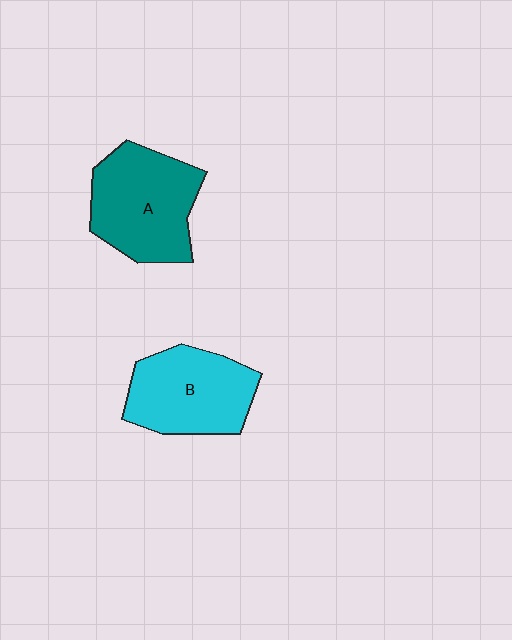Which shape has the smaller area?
Shape B (cyan).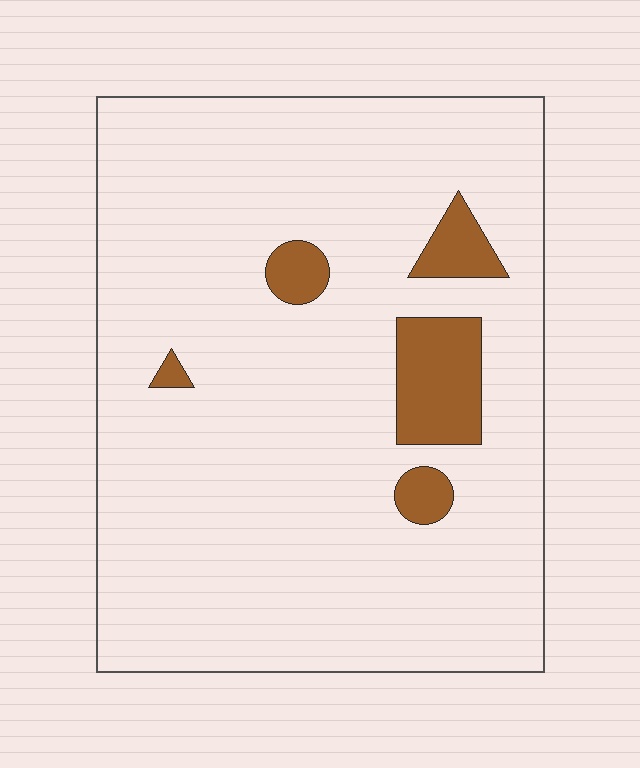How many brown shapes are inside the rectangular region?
5.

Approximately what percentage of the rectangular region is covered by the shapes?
Approximately 10%.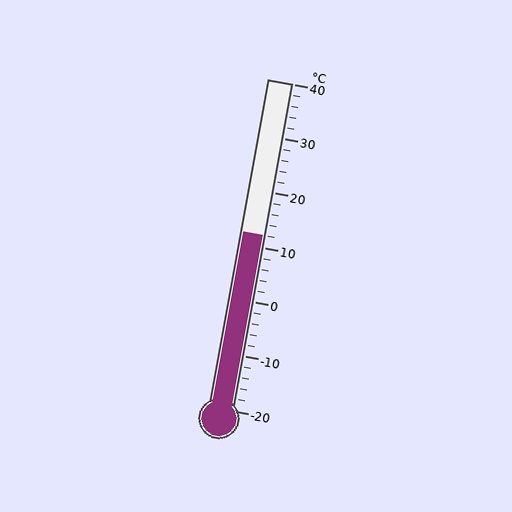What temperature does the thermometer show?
The thermometer shows approximately 12°C.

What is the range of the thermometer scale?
The thermometer scale ranges from -20°C to 40°C.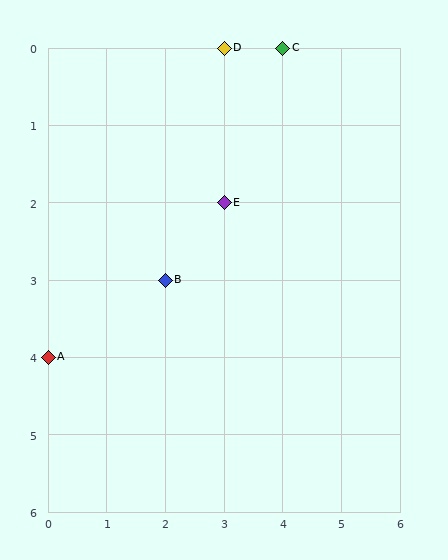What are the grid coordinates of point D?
Point D is at grid coordinates (3, 0).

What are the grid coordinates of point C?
Point C is at grid coordinates (4, 0).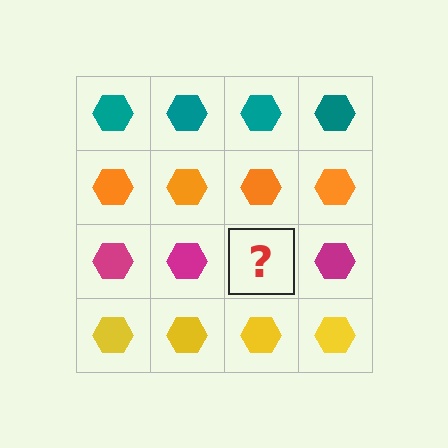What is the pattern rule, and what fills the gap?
The rule is that each row has a consistent color. The gap should be filled with a magenta hexagon.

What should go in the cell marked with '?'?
The missing cell should contain a magenta hexagon.